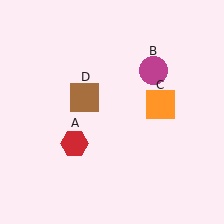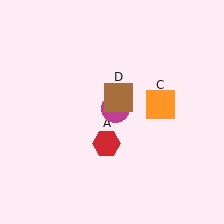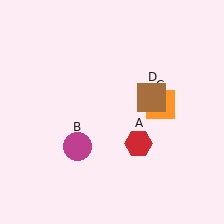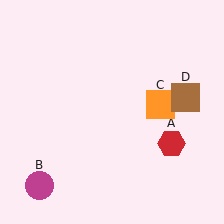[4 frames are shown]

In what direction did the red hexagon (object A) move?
The red hexagon (object A) moved right.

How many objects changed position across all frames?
3 objects changed position: red hexagon (object A), magenta circle (object B), brown square (object D).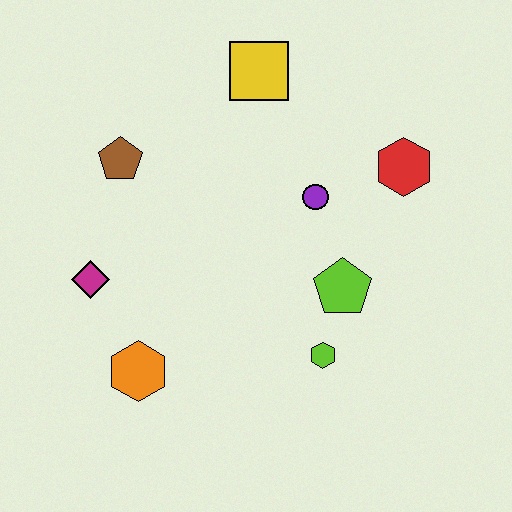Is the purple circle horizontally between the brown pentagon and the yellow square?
No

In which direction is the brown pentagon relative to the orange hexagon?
The brown pentagon is above the orange hexagon.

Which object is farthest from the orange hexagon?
The red hexagon is farthest from the orange hexagon.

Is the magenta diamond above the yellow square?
No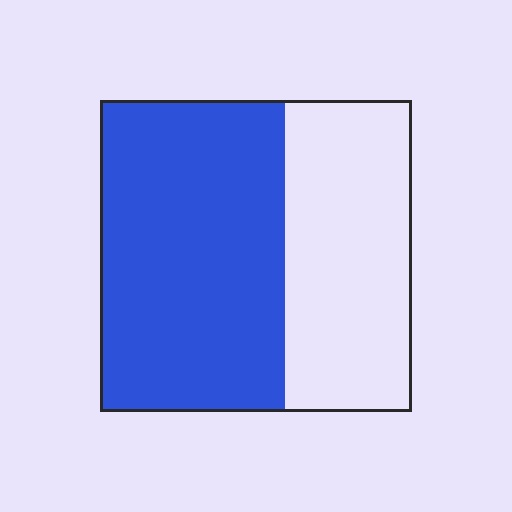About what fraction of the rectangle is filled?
About three fifths (3/5).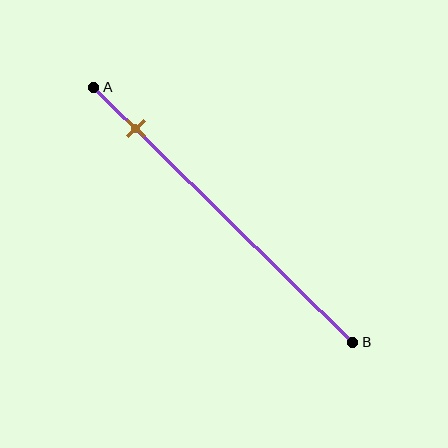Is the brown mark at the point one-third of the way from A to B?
No, the mark is at about 15% from A, not at the 33% one-third point.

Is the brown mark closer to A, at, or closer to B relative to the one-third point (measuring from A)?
The brown mark is closer to point A than the one-third point of segment AB.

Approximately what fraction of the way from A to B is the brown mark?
The brown mark is approximately 15% of the way from A to B.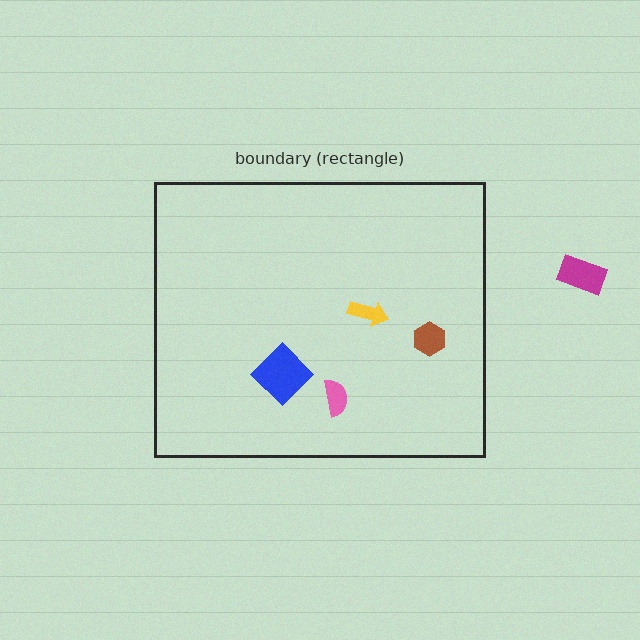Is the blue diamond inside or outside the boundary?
Inside.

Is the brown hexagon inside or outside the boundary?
Inside.